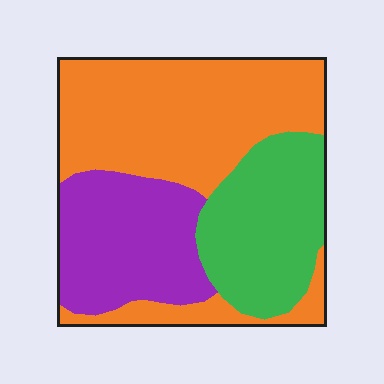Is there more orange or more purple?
Orange.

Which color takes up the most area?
Orange, at roughly 50%.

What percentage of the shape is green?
Green takes up about one quarter (1/4) of the shape.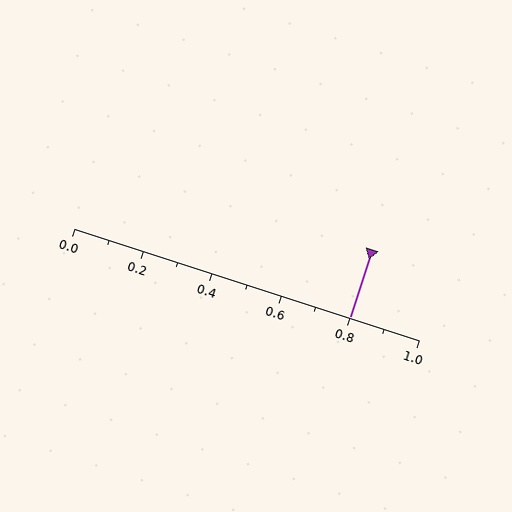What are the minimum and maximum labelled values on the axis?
The axis runs from 0.0 to 1.0.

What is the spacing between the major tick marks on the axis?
The major ticks are spaced 0.2 apart.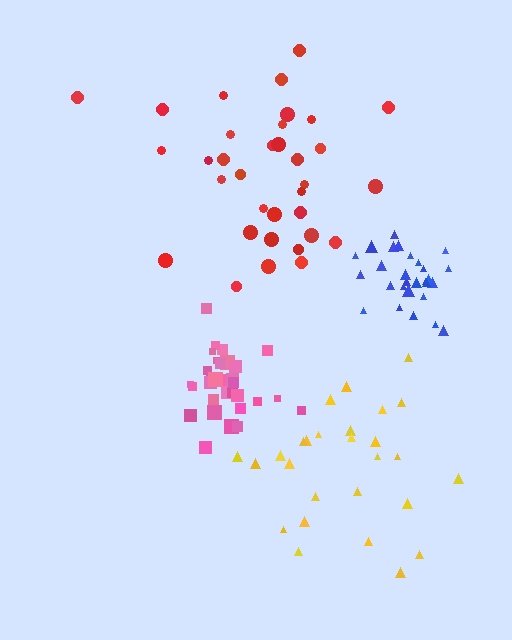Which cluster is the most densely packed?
Blue.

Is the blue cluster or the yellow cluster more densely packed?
Blue.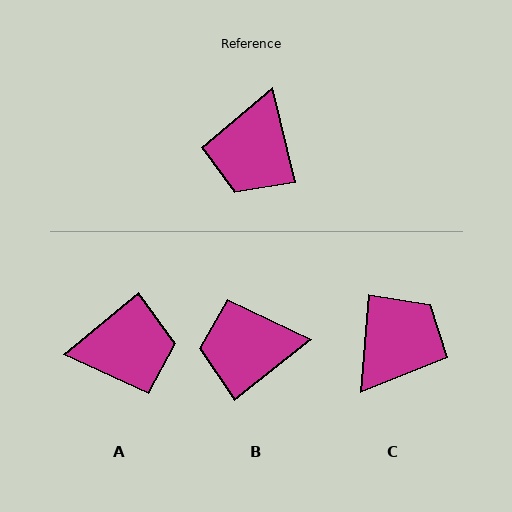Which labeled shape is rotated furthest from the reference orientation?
C, about 161 degrees away.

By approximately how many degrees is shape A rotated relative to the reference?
Approximately 116 degrees counter-clockwise.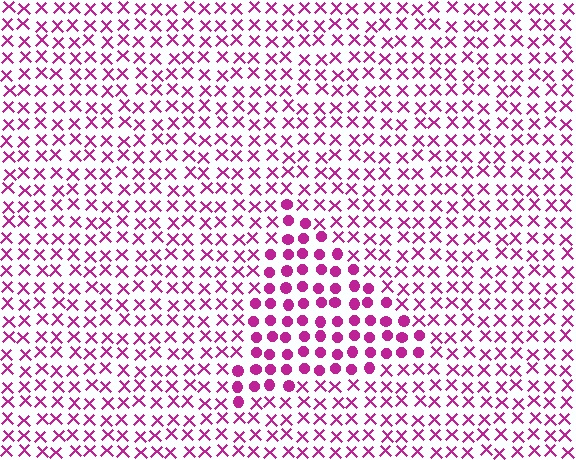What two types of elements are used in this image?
The image uses circles inside the triangle region and X marks outside it.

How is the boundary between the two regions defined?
The boundary is defined by a change in element shape: circles inside vs. X marks outside. All elements share the same color and spacing.